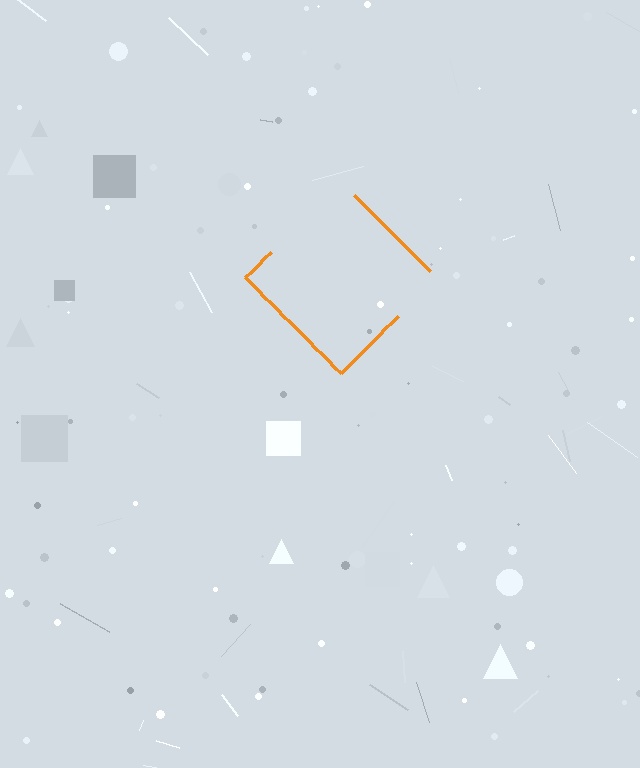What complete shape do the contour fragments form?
The contour fragments form a diamond.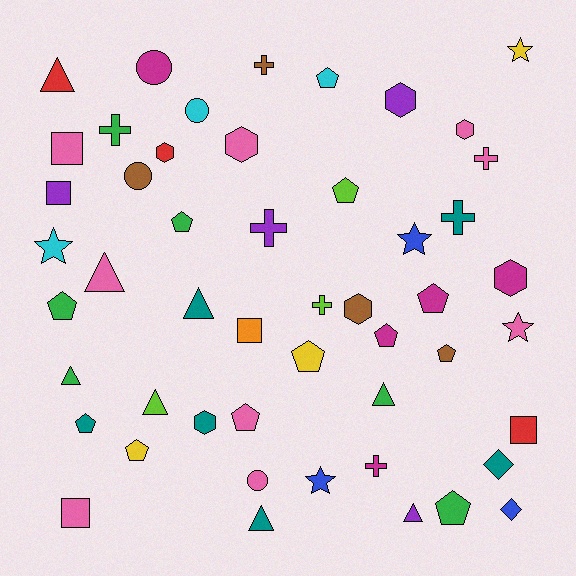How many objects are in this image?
There are 50 objects.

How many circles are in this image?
There are 4 circles.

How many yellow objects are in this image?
There are 3 yellow objects.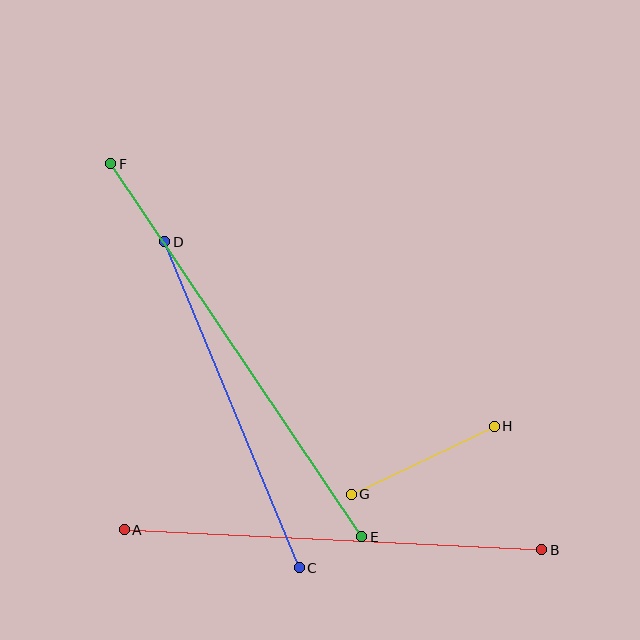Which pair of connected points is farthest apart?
Points E and F are farthest apart.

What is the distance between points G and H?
The distance is approximately 159 pixels.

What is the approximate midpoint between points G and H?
The midpoint is at approximately (423, 460) pixels.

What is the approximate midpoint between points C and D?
The midpoint is at approximately (232, 405) pixels.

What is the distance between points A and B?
The distance is approximately 418 pixels.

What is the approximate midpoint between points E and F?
The midpoint is at approximately (236, 350) pixels.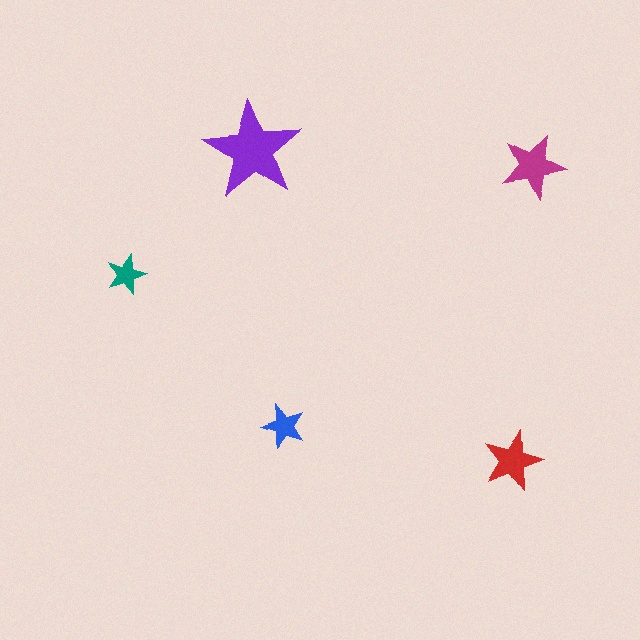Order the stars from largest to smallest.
the purple one, the magenta one, the red one, the blue one, the teal one.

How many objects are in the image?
There are 5 objects in the image.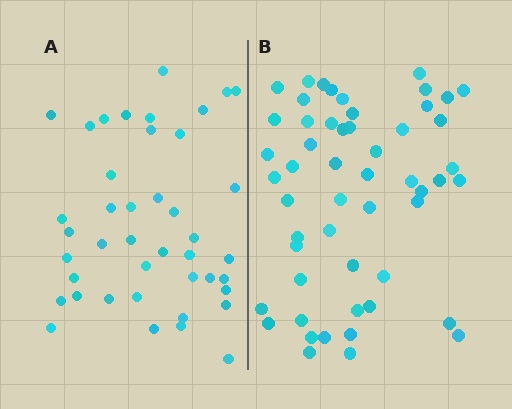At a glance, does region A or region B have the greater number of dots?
Region B (the right region) has more dots.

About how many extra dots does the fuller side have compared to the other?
Region B has roughly 12 or so more dots than region A.